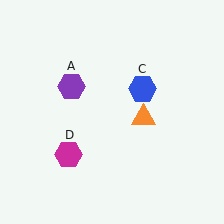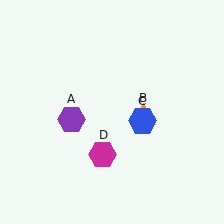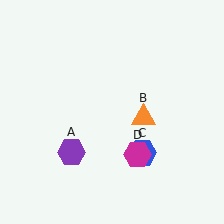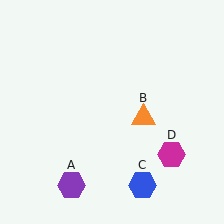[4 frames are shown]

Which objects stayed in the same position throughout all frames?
Orange triangle (object B) remained stationary.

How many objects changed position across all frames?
3 objects changed position: purple hexagon (object A), blue hexagon (object C), magenta hexagon (object D).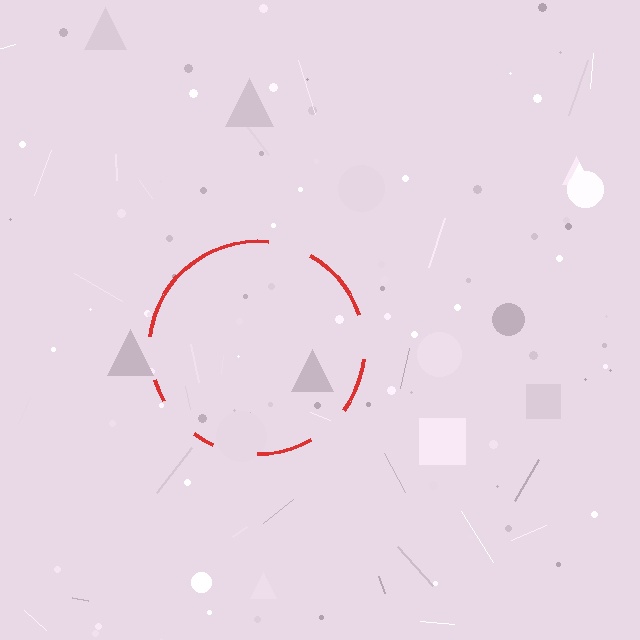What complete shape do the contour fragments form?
The contour fragments form a circle.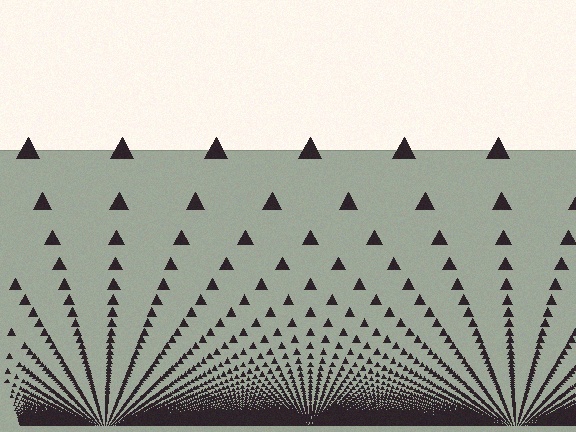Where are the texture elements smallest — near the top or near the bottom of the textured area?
Near the bottom.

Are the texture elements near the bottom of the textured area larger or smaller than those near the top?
Smaller. The gradient is inverted — elements near the bottom are smaller and denser.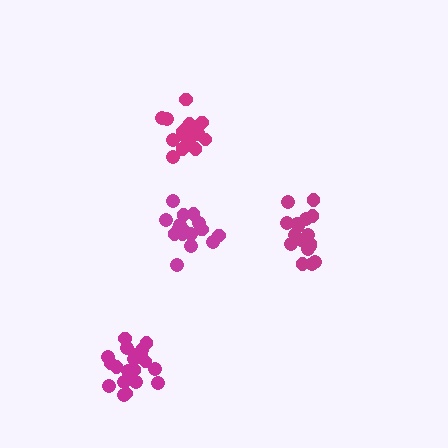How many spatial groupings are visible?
There are 4 spatial groupings.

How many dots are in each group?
Group 1: 18 dots, Group 2: 19 dots, Group 3: 16 dots, Group 4: 21 dots (74 total).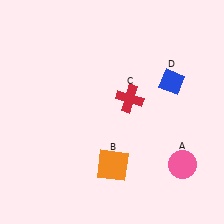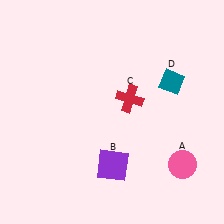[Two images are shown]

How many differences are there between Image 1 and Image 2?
There are 2 differences between the two images.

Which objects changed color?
B changed from orange to purple. D changed from blue to teal.